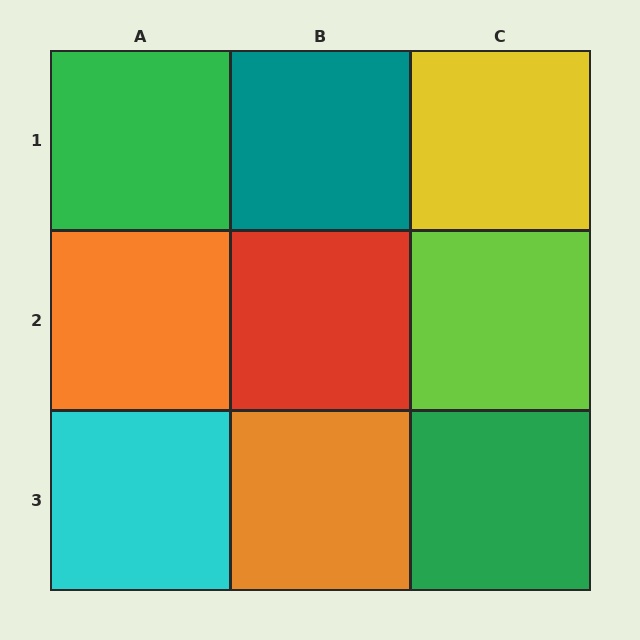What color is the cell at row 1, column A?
Green.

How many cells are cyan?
1 cell is cyan.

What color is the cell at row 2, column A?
Orange.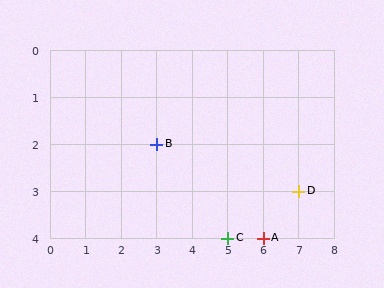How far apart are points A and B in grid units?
Points A and B are 3 columns and 2 rows apart (about 3.6 grid units diagonally).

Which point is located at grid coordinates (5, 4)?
Point C is at (5, 4).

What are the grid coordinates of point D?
Point D is at grid coordinates (7, 3).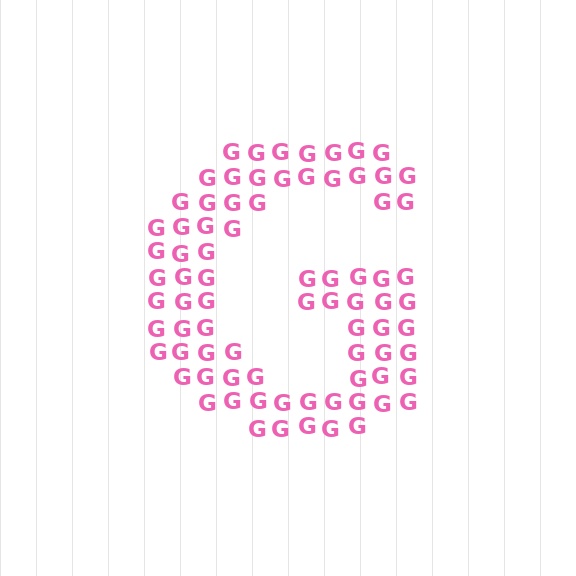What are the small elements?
The small elements are letter G's.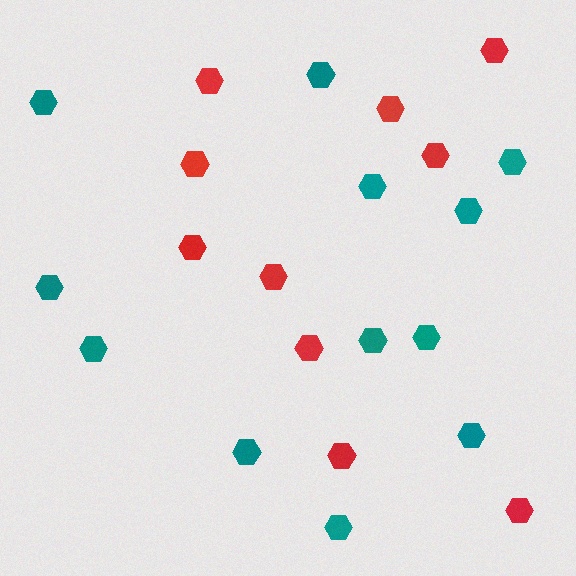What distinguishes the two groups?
There are 2 groups: one group of teal hexagons (12) and one group of red hexagons (10).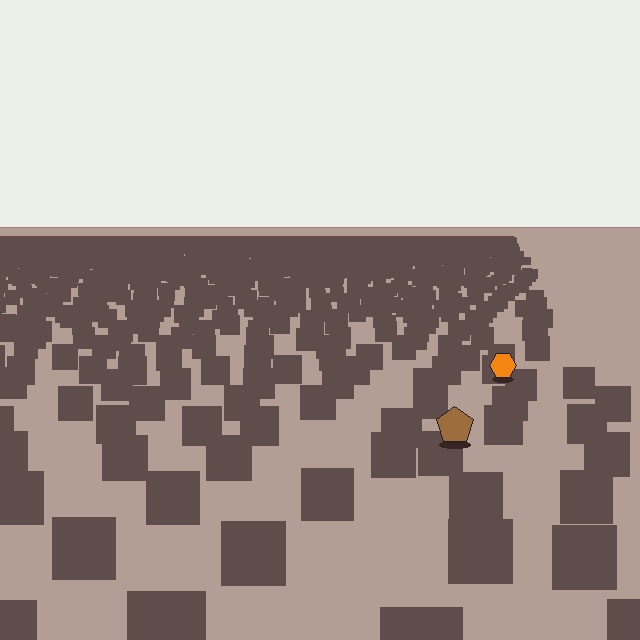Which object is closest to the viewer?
The brown pentagon is closest. The texture marks near it are larger and more spread out.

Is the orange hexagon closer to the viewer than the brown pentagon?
No. The brown pentagon is closer — you can tell from the texture gradient: the ground texture is coarser near it.